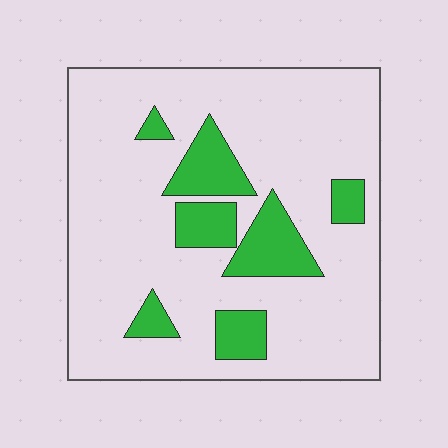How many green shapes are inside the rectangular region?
7.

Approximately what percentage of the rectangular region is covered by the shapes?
Approximately 20%.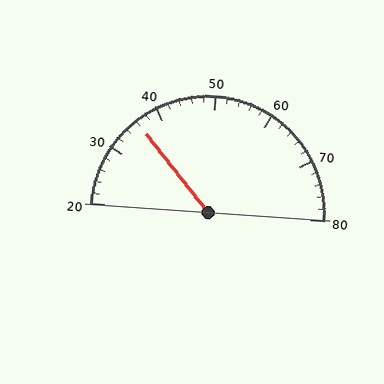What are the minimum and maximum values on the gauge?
The gauge ranges from 20 to 80.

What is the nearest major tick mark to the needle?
The nearest major tick mark is 40.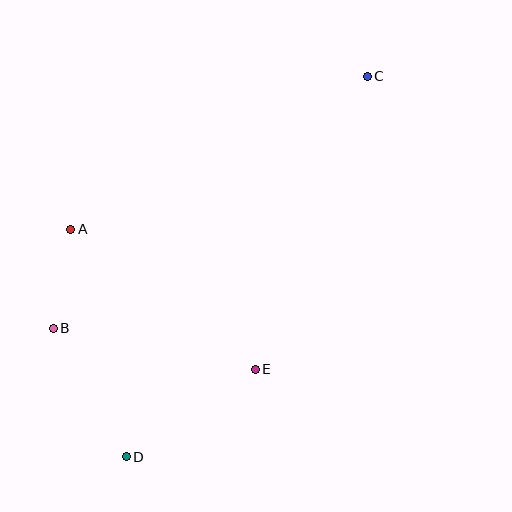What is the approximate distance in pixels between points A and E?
The distance between A and E is approximately 232 pixels.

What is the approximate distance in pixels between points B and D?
The distance between B and D is approximately 148 pixels.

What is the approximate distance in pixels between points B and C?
The distance between B and C is approximately 402 pixels.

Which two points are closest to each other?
Points A and B are closest to each other.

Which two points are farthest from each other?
Points C and D are farthest from each other.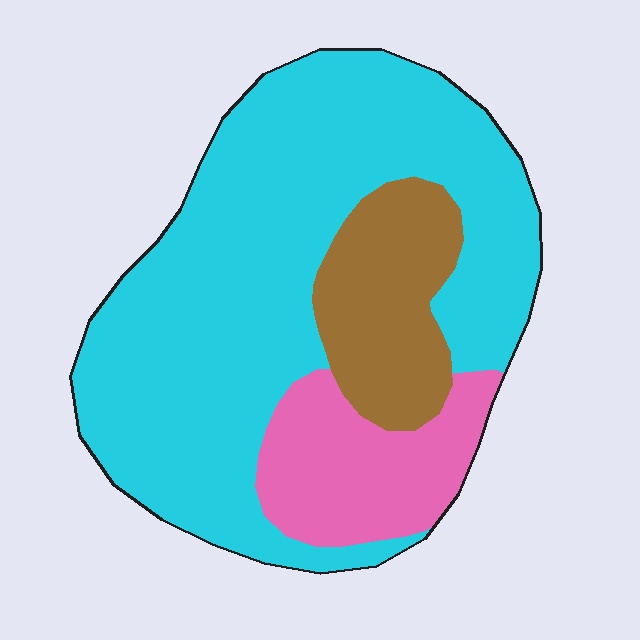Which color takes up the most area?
Cyan, at roughly 70%.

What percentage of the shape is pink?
Pink covers about 15% of the shape.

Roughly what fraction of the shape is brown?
Brown covers 16% of the shape.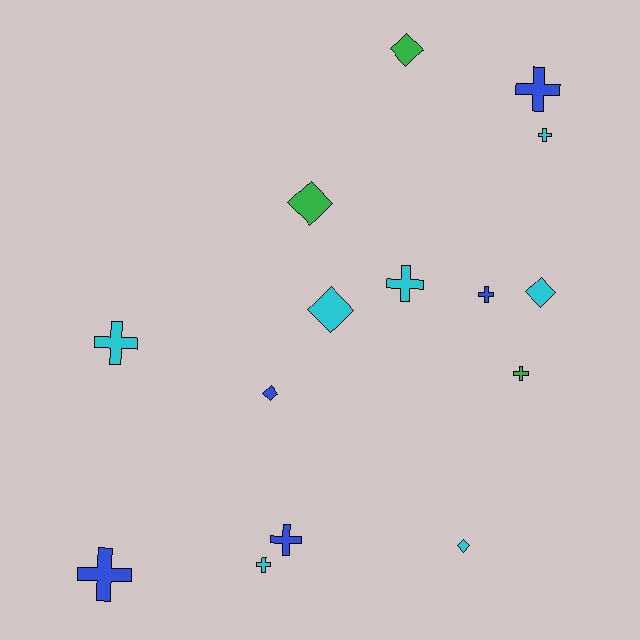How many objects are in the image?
There are 15 objects.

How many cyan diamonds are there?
There are 3 cyan diamonds.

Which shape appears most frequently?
Cross, with 9 objects.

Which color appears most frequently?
Cyan, with 7 objects.